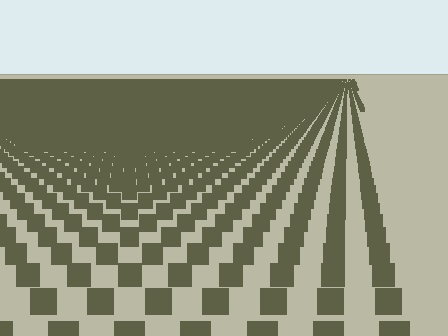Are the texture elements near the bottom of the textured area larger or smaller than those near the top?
Larger. Near the bottom, elements are closer to the viewer and appear at a bigger on-screen size.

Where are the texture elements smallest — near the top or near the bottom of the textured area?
Near the top.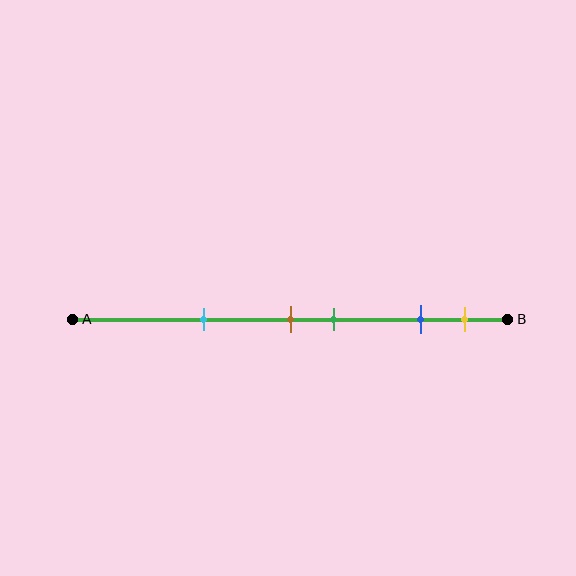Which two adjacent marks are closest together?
The brown and green marks are the closest adjacent pair.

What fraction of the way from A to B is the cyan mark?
The cyan mark is approximately 30% (0.3) of the way from A to B.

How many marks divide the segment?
There are 5 marks dividing the segment.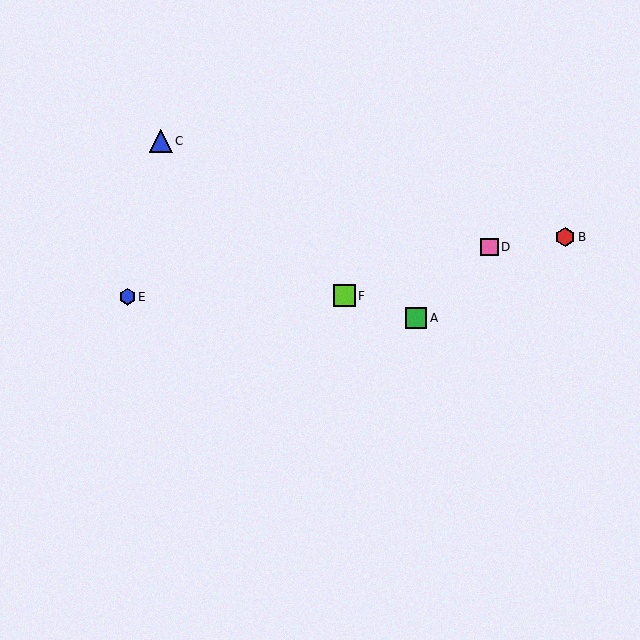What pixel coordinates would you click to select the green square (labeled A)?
Click at (416, 318) to select the green square A.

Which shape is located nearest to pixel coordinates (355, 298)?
The lime square (labeled F) at (344, 296) is nearest to that location.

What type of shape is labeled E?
Shape E is a blue hexagon.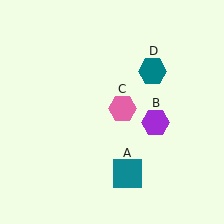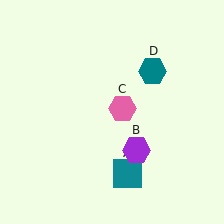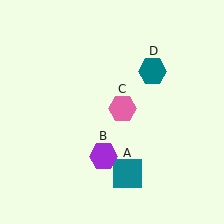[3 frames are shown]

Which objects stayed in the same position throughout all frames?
Teal square (object A) and pink hexagon (object C) and teal hexagon (object D) remained stationary.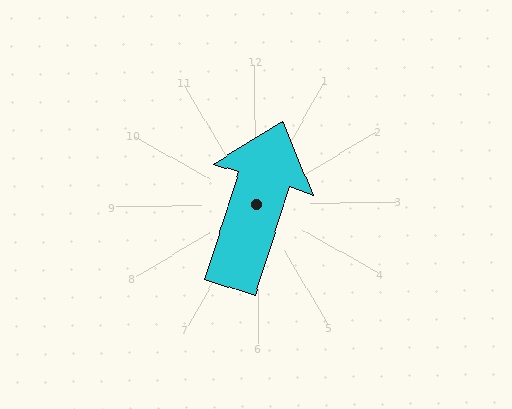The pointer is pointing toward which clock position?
Roughly 1 o'clock.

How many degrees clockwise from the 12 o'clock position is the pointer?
Approximately 18 degrees.